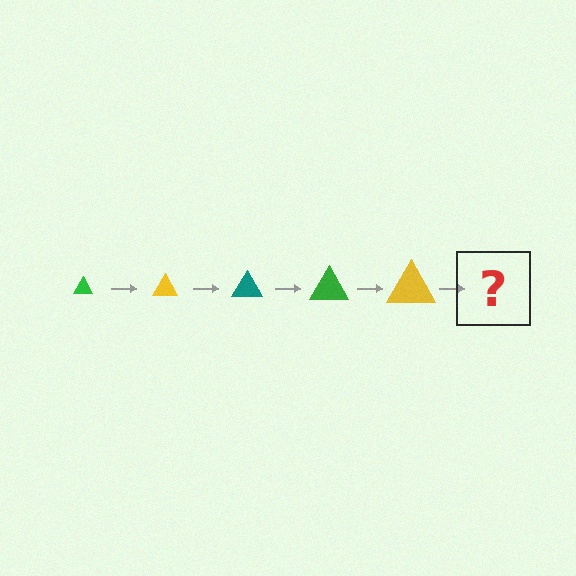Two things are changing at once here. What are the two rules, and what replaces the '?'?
The two rules are that the triangle grows larger each step and the color cycles through green, yellow, and teal. The '?' should be a teal triangle, larger than the previous one.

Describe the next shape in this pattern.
It should be a teal triangle, larger than the previous one.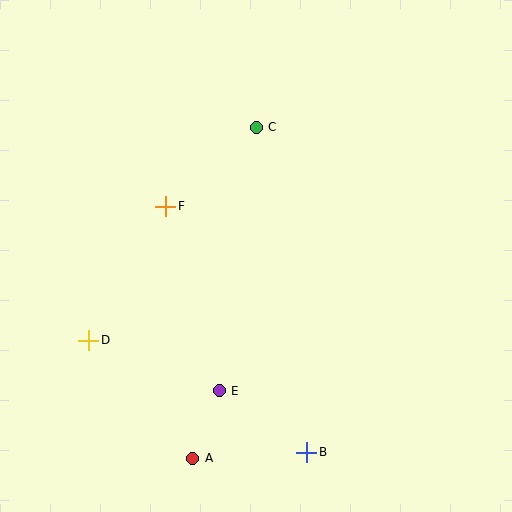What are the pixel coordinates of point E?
Point E is at (219, 391).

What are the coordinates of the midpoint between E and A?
The midpoint between E and A is at (206, 424).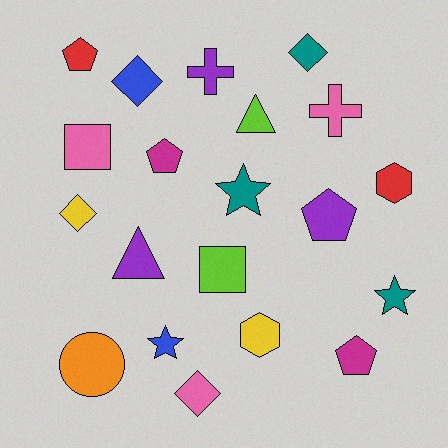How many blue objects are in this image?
There are 2 blue objects.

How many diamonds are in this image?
There are 4 diamonds.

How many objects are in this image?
There are 20 objects.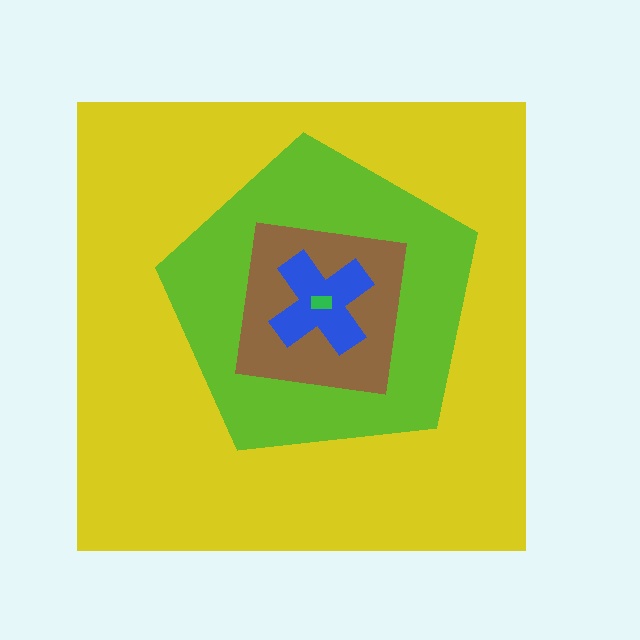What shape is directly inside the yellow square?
The lime pentagon.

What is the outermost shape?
The yellow square.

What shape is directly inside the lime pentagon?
The brown square.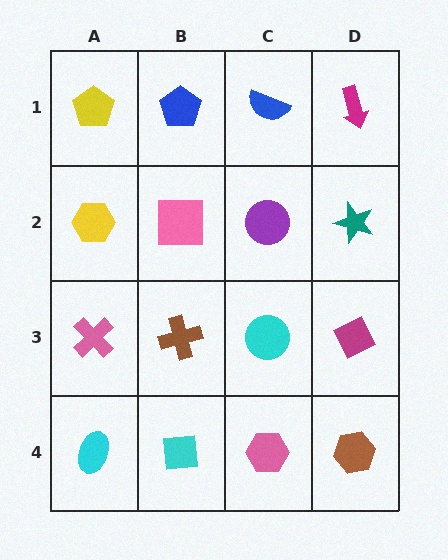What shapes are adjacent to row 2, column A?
A yellow pentagon (row 1, column A), a pink cross (row 3, column A), a pink square (row 2, column B).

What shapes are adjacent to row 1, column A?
A yellow hexagon (row 2, column A), a blue pentagon (row 1, column B).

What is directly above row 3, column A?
A yellow hexagon.